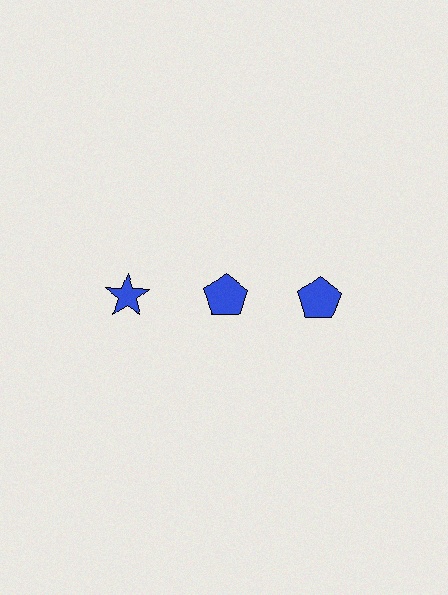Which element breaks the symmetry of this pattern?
The blue star in the top row, leftmost column breaks the symmetry. All other shapes are blue pentagons.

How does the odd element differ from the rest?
It has a different shape: star instead of pentagon.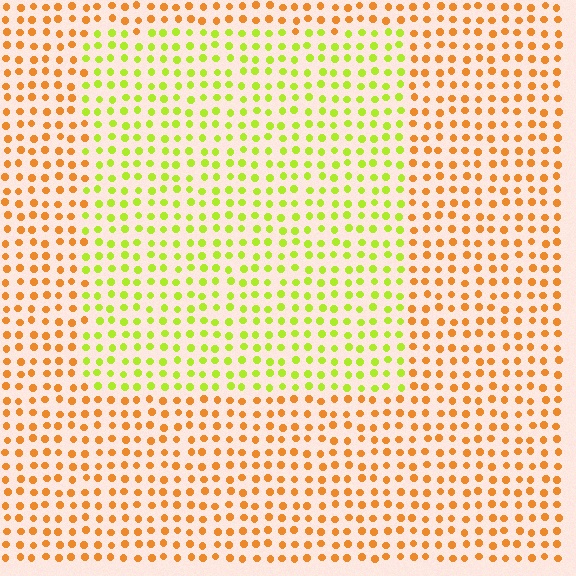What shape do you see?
I see a rectangle.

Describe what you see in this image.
The image is filled with small orange elements in a uniform arrangement. A rectangle-shaped region is visible where the elements are tinted to a slightly different hue, forming a subtle color boundary.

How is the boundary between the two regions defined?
The boundary is defined purely by a slight shift in hue (about 51 degrees). Spacing, size, and orientation are identical on both sides.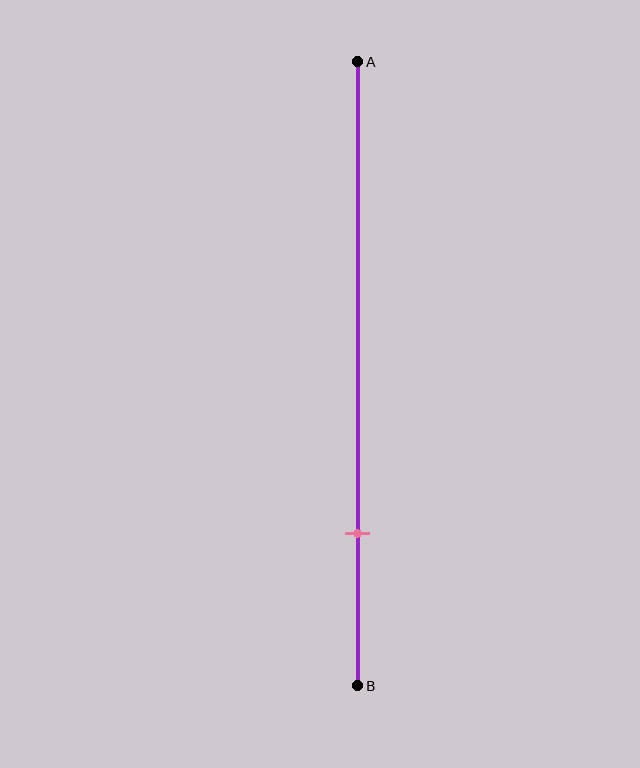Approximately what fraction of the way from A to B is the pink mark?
The pink mark is approximately 75% of the way from A to B.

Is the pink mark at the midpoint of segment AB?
No, the mark is at about 75% from A, not at the 50% midpoint.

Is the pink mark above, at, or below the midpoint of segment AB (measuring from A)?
The pink mark is below the midpoint of segment AB.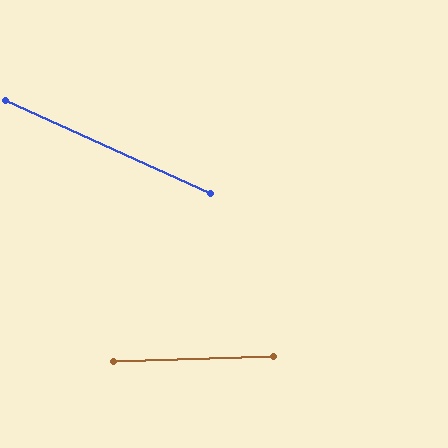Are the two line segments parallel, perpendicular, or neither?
Neither parallel nor perpendicular — they differ by about 26°.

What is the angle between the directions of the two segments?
Approximately 26 degrees.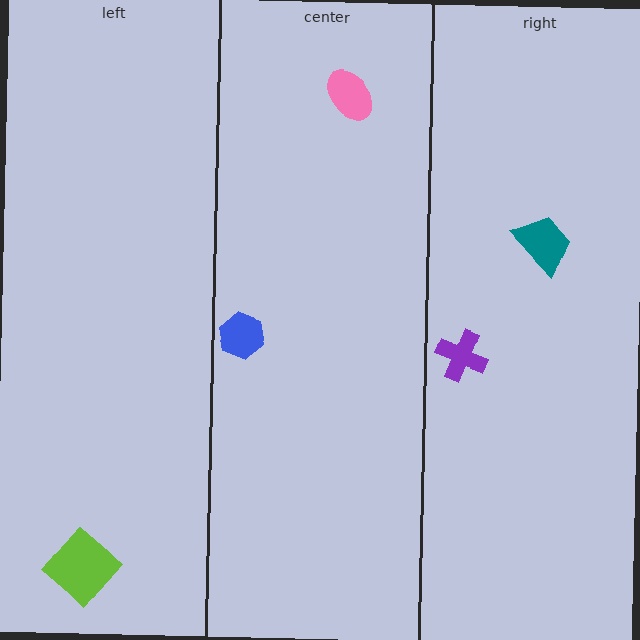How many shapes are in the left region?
1.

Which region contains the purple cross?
The right region.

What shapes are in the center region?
The pink ellipse, the blue hexagon.